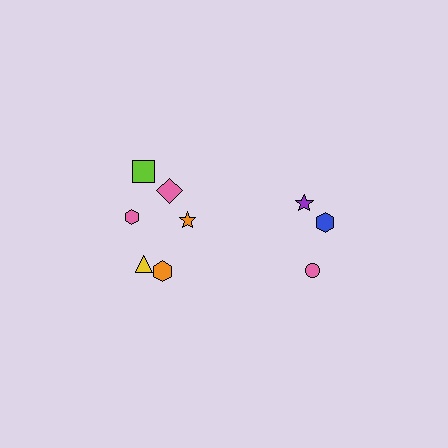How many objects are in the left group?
There are 6 objects.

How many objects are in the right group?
There are 3 objects.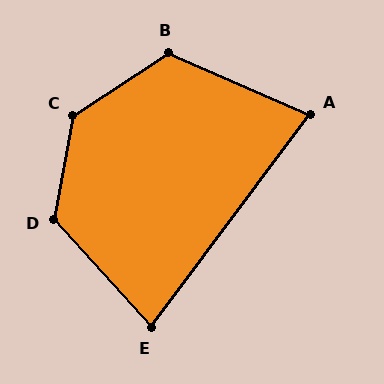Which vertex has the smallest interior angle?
A, at approximately 77 degrees.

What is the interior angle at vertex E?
Approximately 79 degrees (acute).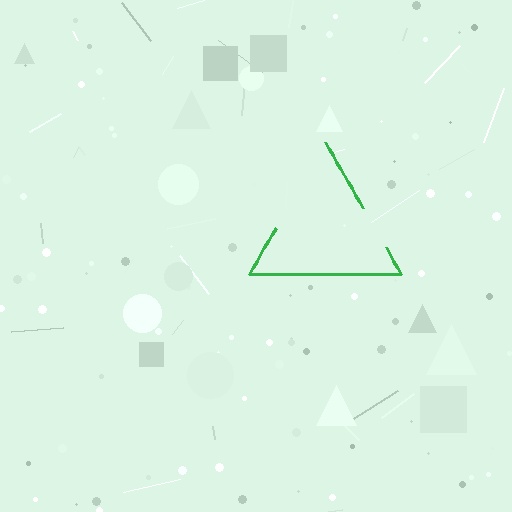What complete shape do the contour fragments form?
The contour fragments form a triangle.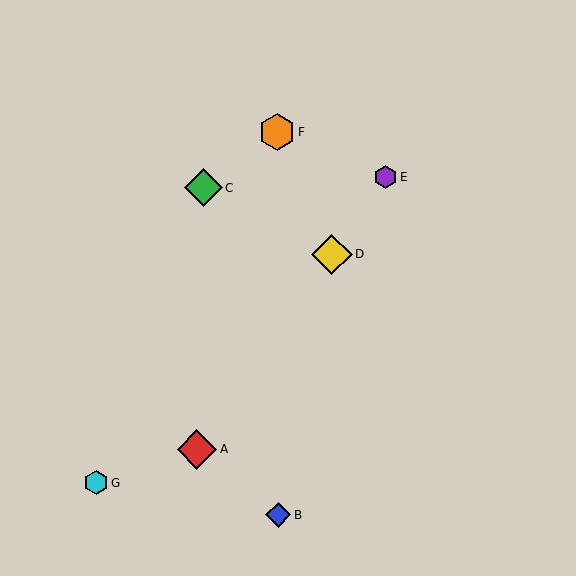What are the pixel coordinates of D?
Object D is at (332, 254).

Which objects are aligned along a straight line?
Objects A, D, E are aligned along a straight line.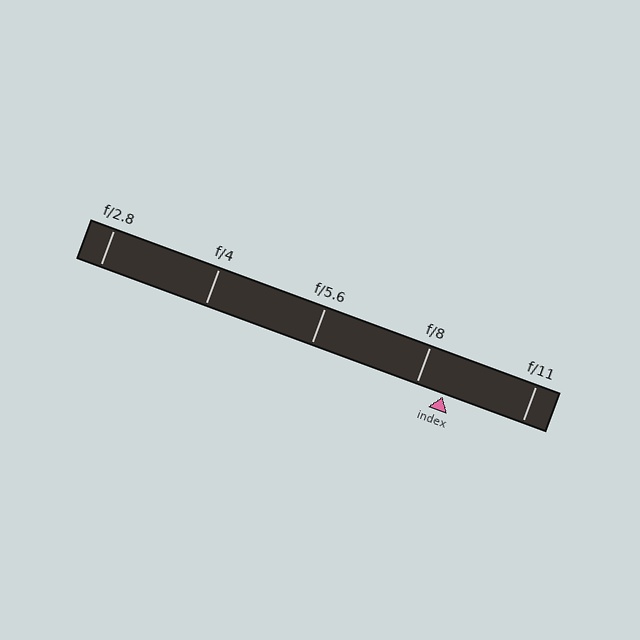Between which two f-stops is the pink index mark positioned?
The index mark is between f/8 and f/11.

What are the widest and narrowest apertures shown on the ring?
The widest aperture shown is f/2.8 and the narrowest is f/11.